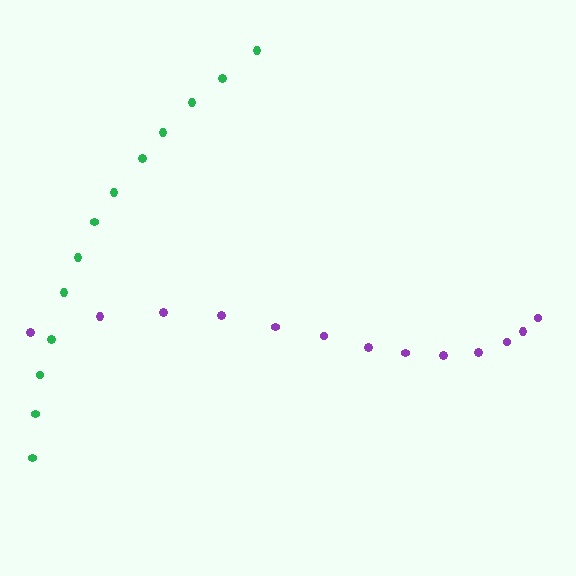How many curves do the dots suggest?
There are 2 distinct paths.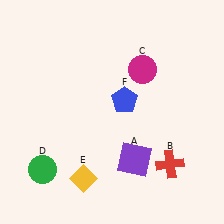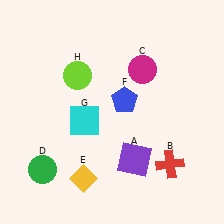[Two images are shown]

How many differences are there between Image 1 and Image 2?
There are 2 differences between the two images.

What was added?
A cyan square (G), a lime circle (H) were added in Image 2.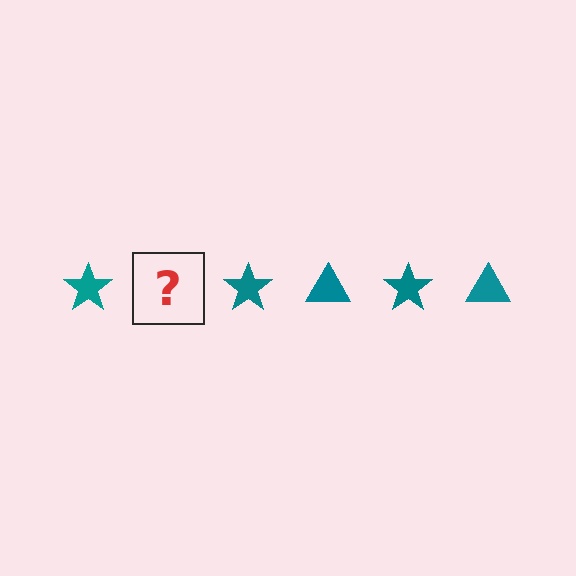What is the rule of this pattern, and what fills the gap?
The rule is that the pattern cycles through star, triangle shapes in teal. The gap should be filled with a teal triangle.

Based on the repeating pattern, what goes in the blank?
The blank should be a teal triangle.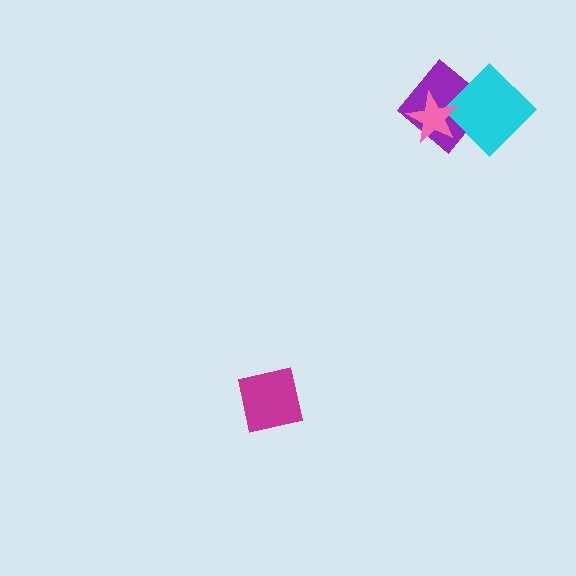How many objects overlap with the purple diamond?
2 objects overlap with the purple diamond.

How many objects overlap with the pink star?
2 objects overlap with the pink star.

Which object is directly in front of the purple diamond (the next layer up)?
The cyan diamond is directly in front of the purple diamond.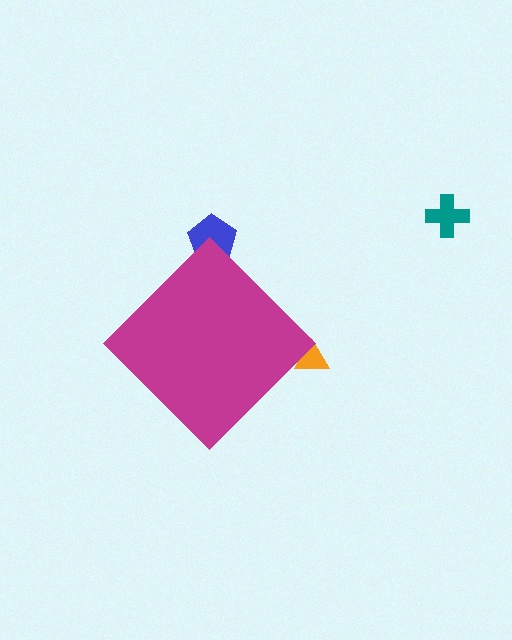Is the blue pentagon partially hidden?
Yes, the blue pentagon is partially hidden behind the magenta diamond.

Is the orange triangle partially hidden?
Yes, the orange triangle is partially hidden behind the magenta diamond.